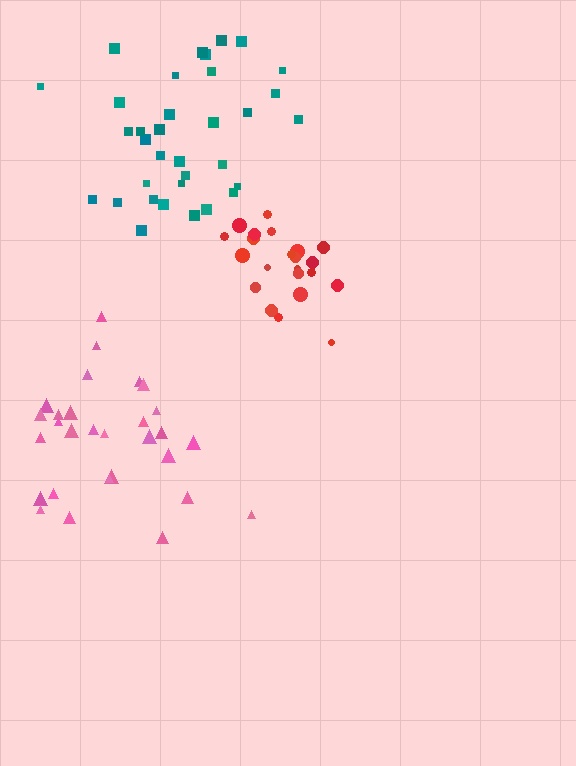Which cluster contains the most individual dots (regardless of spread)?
Teal (34).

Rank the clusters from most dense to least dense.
red, teal, pink.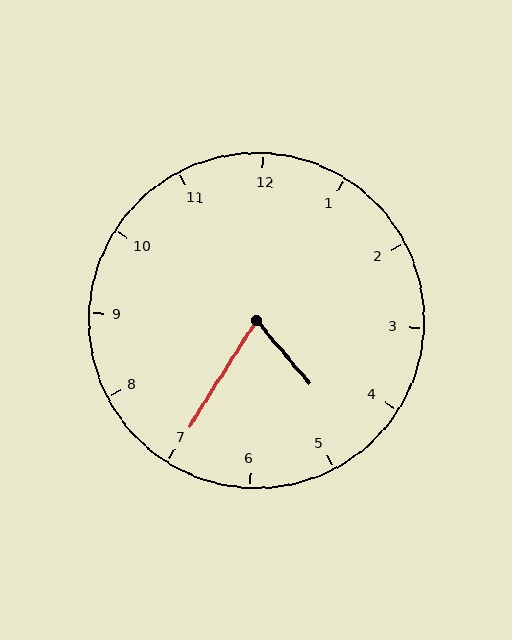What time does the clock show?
4:35.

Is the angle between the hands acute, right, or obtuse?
It is acute.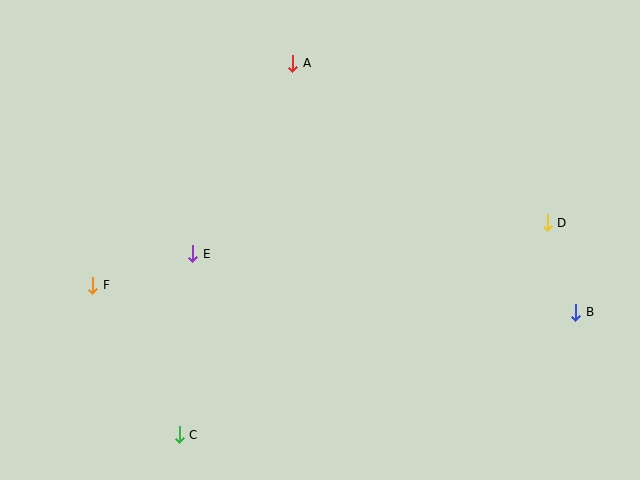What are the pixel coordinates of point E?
Point E is at (193, 254).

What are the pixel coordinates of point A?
Point A is at (293, 63).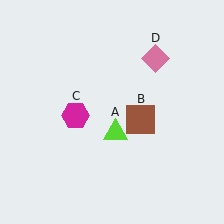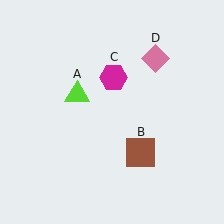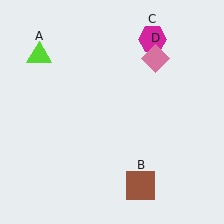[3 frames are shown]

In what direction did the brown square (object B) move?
The brown square (object B) moved down.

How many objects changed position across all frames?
3 objects changed position: lime triangle (object A), brown square (object B), magenta hexagon (object C).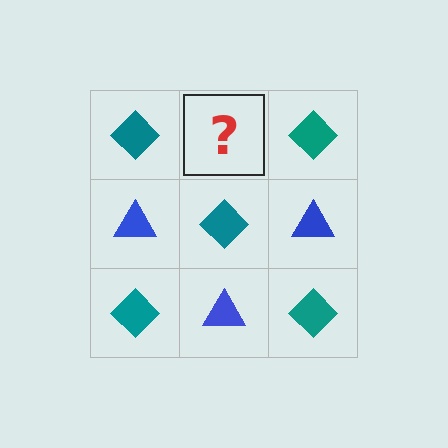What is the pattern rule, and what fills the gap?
The rule is that it alternates teal diamond and blue triangle in a checkerboard pattern. The gap should be filled with a blue triangle.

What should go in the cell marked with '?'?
The missing cell should contain a blue triangle.